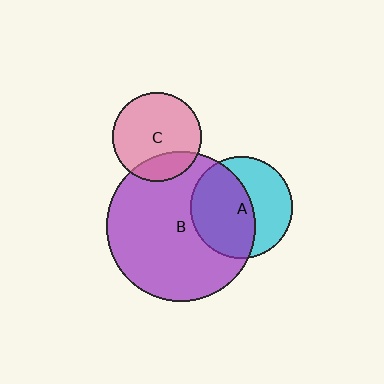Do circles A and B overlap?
Yes.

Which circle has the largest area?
Circle B (purple).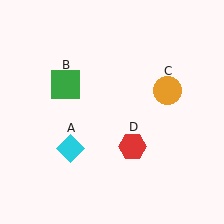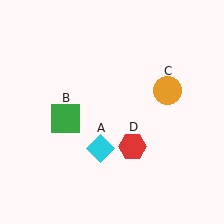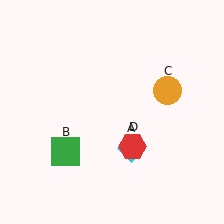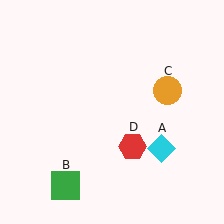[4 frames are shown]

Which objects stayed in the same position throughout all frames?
Orange circle (object C) and red hexagon (object D) remained stationary.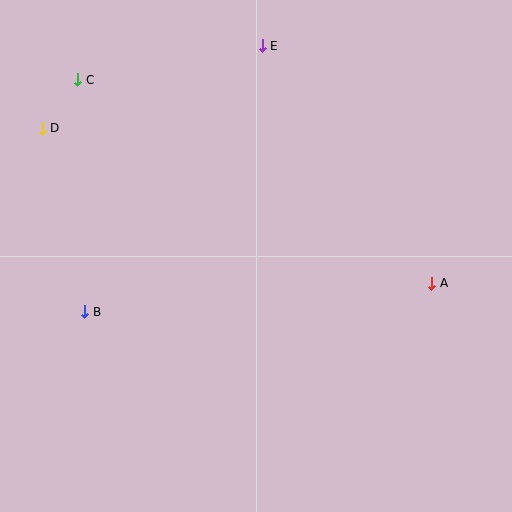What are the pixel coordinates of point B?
Point B is at (85, 312).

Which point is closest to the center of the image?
Point A at (432, 283) is closest to the center.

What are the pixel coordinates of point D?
Point D is at (42, 128).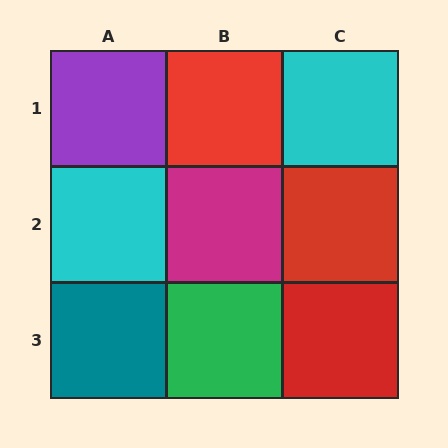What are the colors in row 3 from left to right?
Teal, green, red.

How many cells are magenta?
1 cell is magenta.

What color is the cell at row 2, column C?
Red.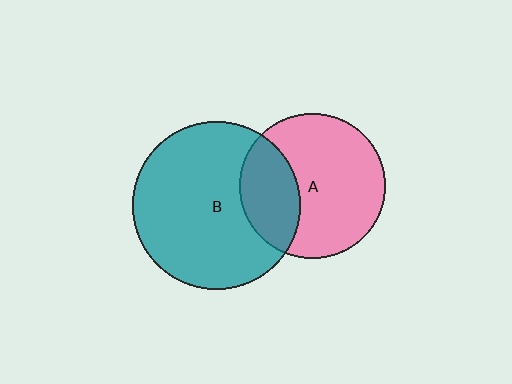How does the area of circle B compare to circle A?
Approximately 1.3 times.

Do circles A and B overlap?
Yes.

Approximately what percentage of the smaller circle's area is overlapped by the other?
Approximately 30%.